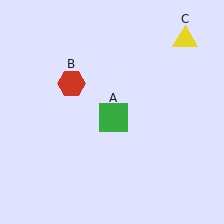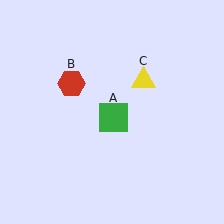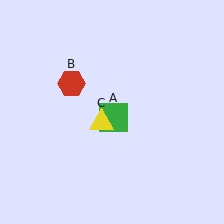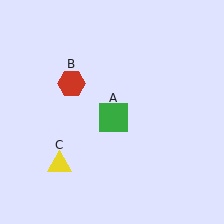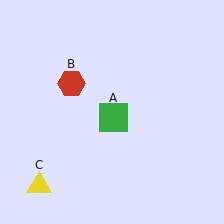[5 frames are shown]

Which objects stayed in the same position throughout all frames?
Green square (object A) and red hexagon (object B) remained stationary.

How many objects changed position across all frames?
1 object changed position: yellow triangle (object C).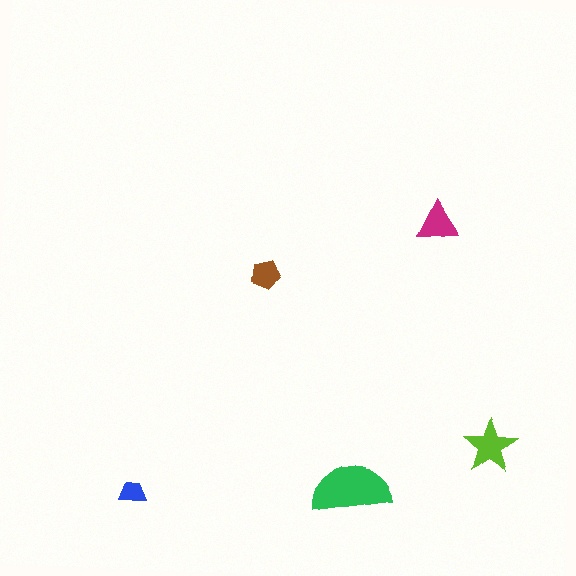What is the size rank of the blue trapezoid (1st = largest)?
5th.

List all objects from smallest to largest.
The blue trapezoid, the brown pentagon, the magenta triangle, the lime star, the green semicircle.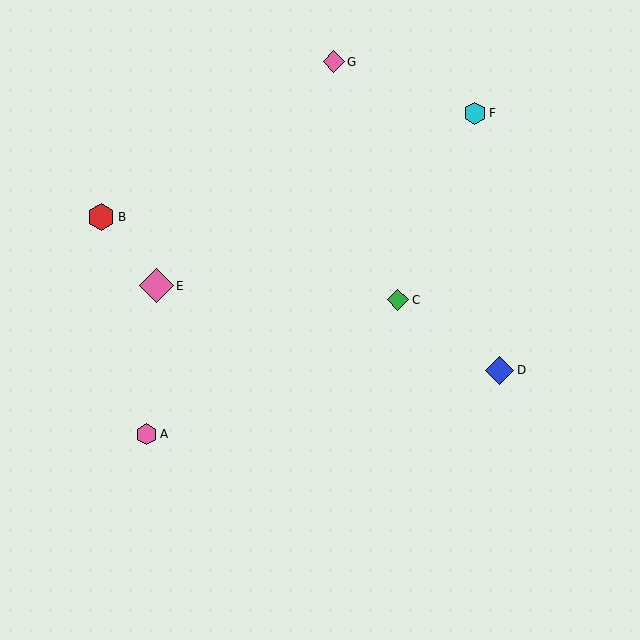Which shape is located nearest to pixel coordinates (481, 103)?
The cyan hexagon (labeled F) at (475, 113) is nearest to that location.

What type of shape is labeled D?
Shape D is a blue diamond.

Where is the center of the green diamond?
The center of the green diamond is at (398, 300).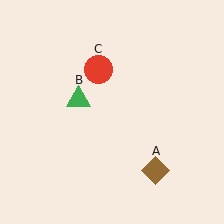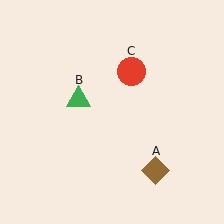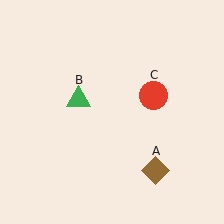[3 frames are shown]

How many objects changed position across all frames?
1 object changed position: red circle (object C).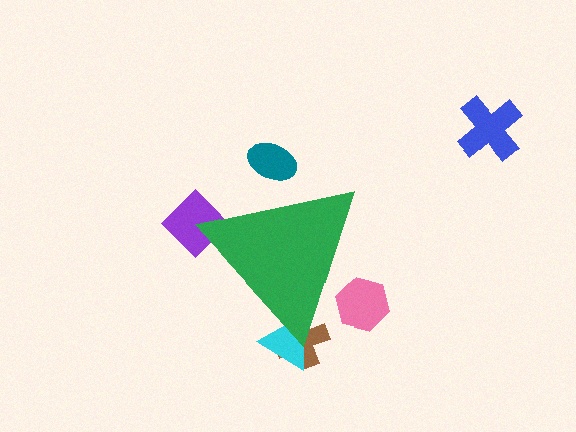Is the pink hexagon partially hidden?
Yes, the pink hexagon is partially hidden behind the green triangle.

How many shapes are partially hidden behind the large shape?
5 shapes are partially hidden.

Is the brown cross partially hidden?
Yes, the brown cross is partially hidden behind the green triangle.